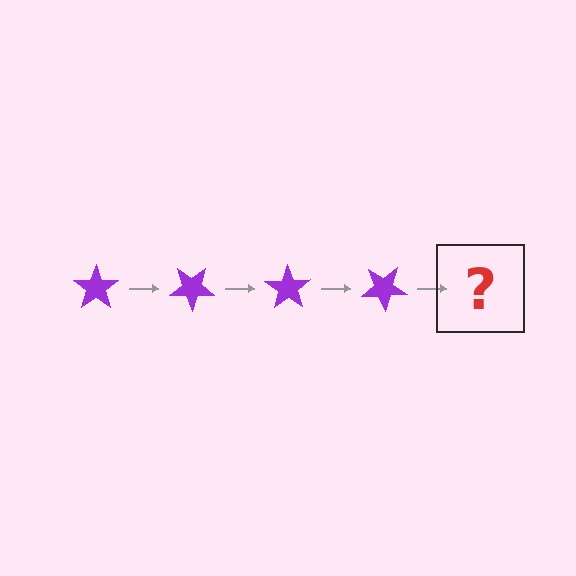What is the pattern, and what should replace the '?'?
The pattern is that the star rotates 35 degrees each step. The '?' should be a purple star rotated 140 degrees.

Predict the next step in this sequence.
The next step is a purple star rotated 140 degrees.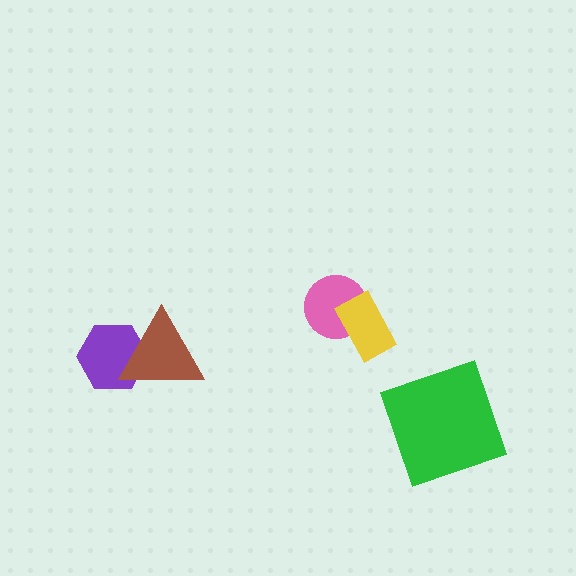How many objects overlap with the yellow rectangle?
1 object overlaps with the yellow rectangle.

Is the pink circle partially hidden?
Yes, it is partially covered by another shape.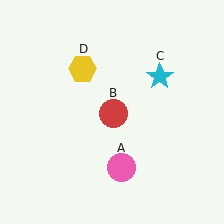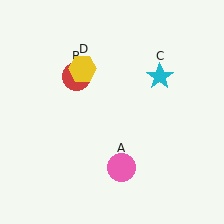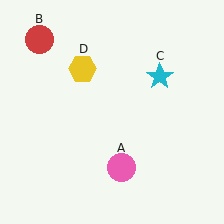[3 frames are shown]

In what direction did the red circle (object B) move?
The red circle (object B) moved up and to the left.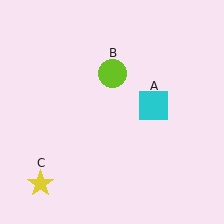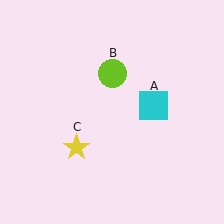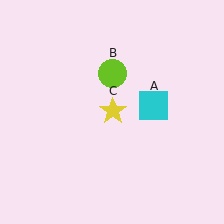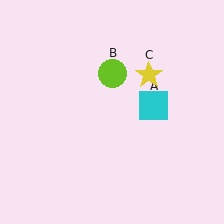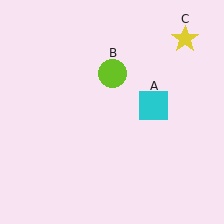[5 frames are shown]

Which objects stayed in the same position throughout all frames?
Cyan square (object A) and lime circle (object B) remained stationary.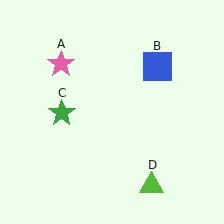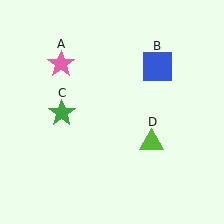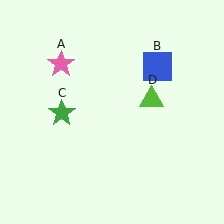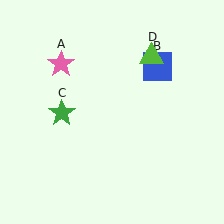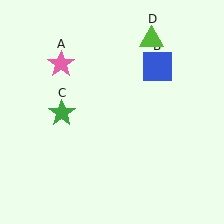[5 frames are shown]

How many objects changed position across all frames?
1 object changed position: lime triangle (object D).